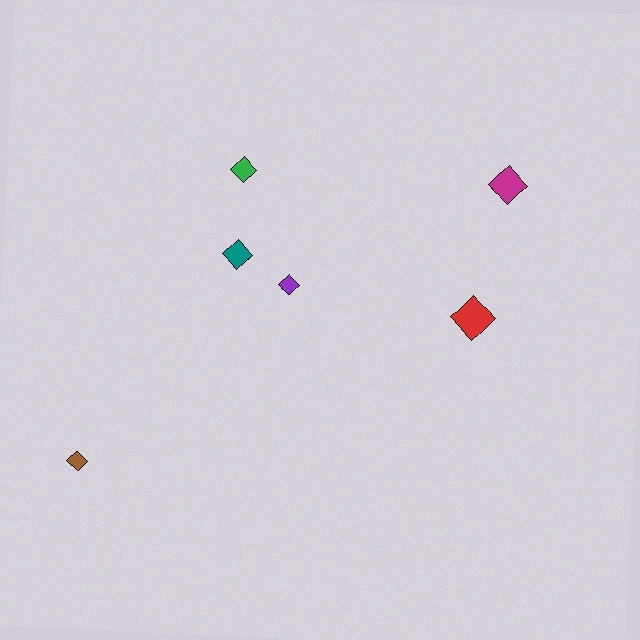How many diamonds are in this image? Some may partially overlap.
There are 6 diamonds.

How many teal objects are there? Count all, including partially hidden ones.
There is 1 teal object.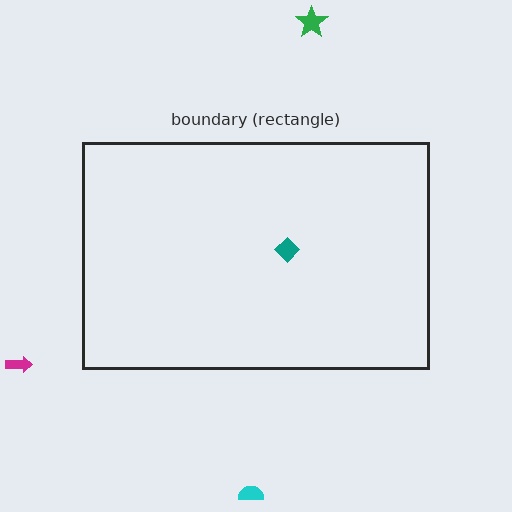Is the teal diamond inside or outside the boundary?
Inside.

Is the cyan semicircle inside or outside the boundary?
Outside.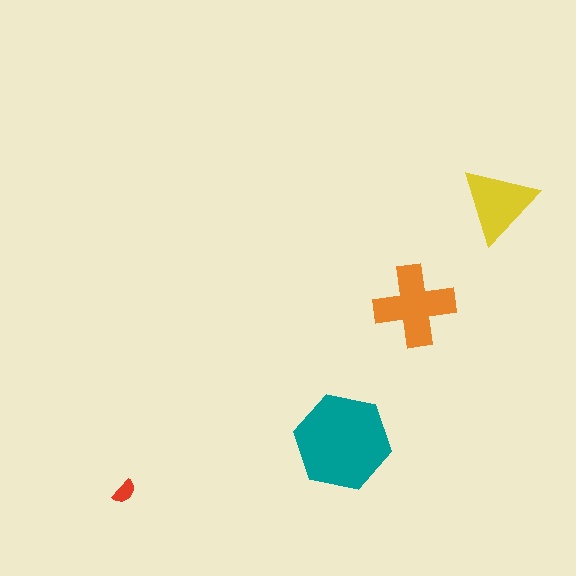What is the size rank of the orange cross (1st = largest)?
2nd.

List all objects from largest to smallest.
The teal hexagon, the orange cross, the yellow triangle, the red semicircle.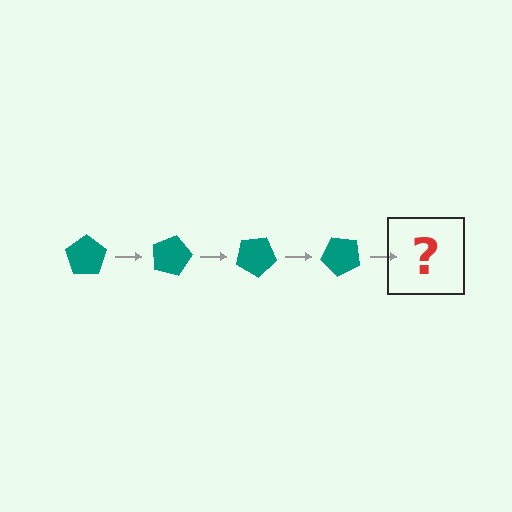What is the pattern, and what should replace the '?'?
The pattern is that the pentagon rotates 15 degrees each step. The '?' should be a teal pentagon rotated 60 degrees.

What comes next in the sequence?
The next element should be a teal pentagon rotated 60 degrees.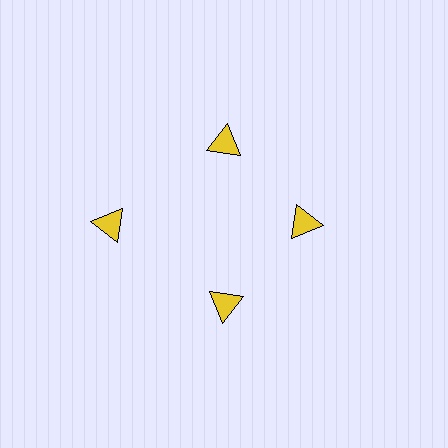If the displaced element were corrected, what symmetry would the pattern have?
It would have 4-fold rotational symmetry — the pattern would map onto itself every 90 degrees.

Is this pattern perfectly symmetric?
No. The 4 yellow triangles are arranged in a ring, but one element near the 9 o'clock position is pushed outward from the center, breaking the 4-fold rotational symmetry.